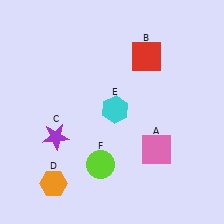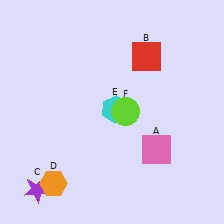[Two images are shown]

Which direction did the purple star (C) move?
The purple star (C) moved down.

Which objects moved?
The objects that moved are: the purple star (C), the lime circle (F).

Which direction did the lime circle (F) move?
The lime circle (F) moved up.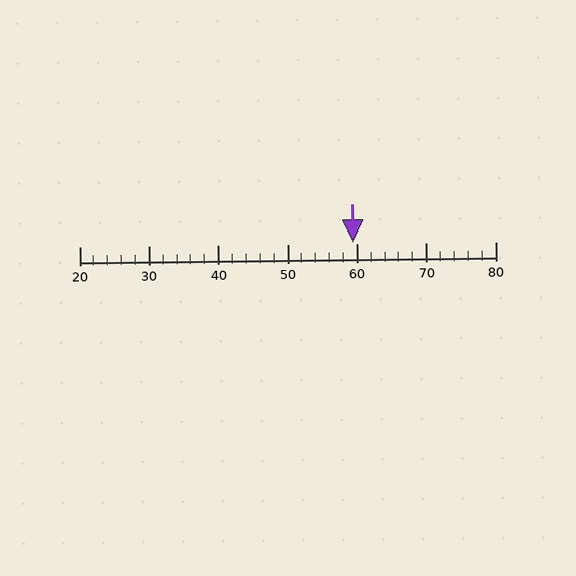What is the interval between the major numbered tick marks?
The major tick marks are spaced 10 units apart.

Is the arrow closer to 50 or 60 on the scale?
The arrow is closer to 60.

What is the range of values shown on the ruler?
The ruler shows values from 20 to 80.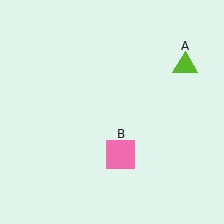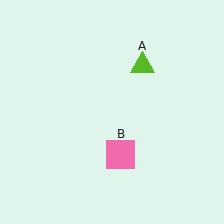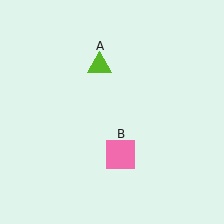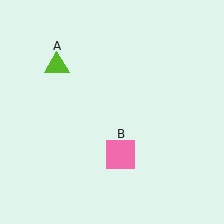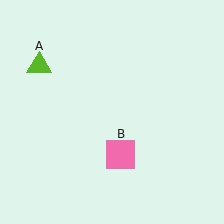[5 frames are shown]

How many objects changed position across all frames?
1 object changed position: lime triangle (object A).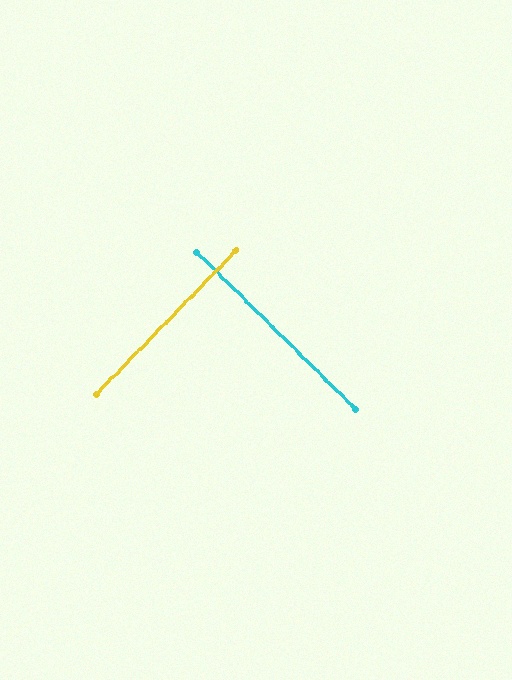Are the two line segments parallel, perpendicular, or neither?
Perpendicular — they meet at approximately 89°.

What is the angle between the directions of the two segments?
Approximately 89 degrees.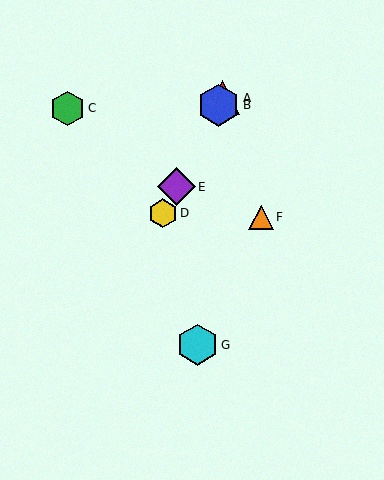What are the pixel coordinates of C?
Object C is at (67, 108).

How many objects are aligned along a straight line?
4 objects (A, B, D, E) are aligned along a straight line.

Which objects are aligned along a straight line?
Objects A, B, D, E are aligned along a straight line.